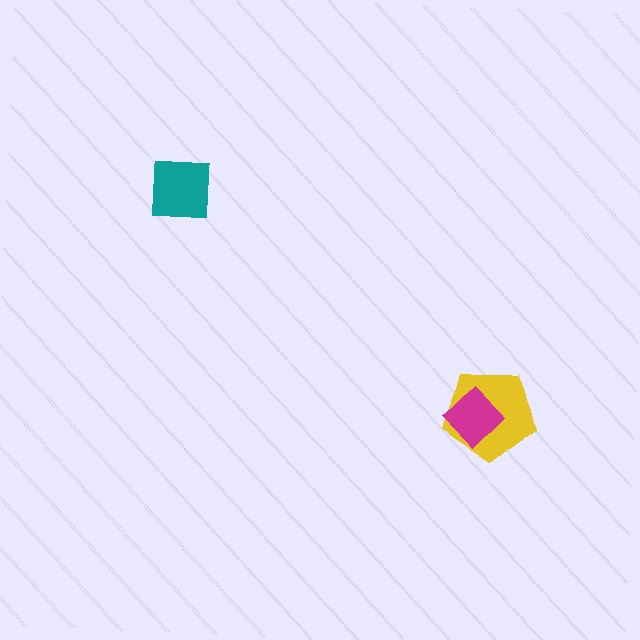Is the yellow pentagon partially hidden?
Yes, it is partially covered by another shape.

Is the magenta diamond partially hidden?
No, no other shape covers it.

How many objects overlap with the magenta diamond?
1 object overlaps with the magenta diamond.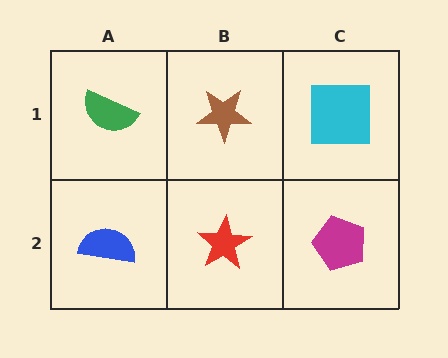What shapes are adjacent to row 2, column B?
A brown star (row 1, column B), a blue semicircle (row 2, column A), a magenta pentagon (row 2, column C).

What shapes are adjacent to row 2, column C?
A cyan square (row 1, column C), a red star (row 2, column B).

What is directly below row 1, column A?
A blue semicircle.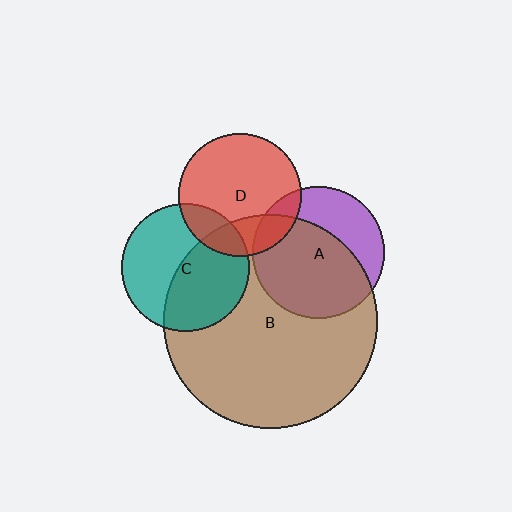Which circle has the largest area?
Circle B (brown).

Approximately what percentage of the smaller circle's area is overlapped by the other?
Approximately 20%.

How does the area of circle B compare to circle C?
Approximately 2.8 times.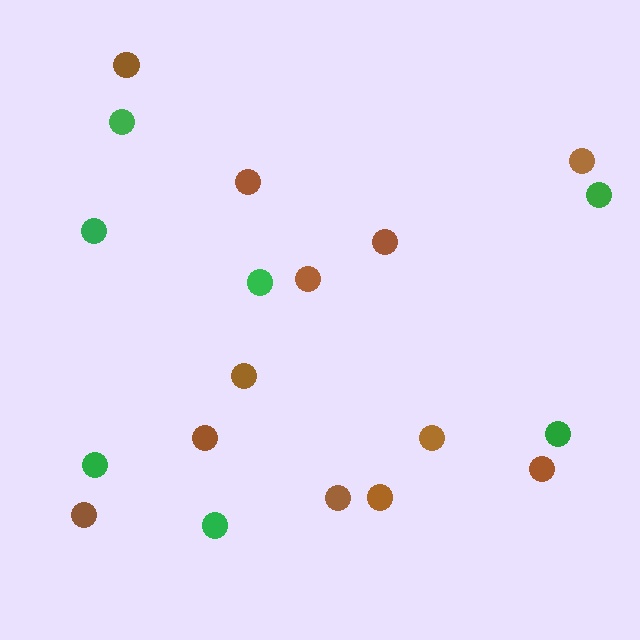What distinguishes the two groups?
There are 2 groups: one group of brown circles (12) and one group of green circles (7).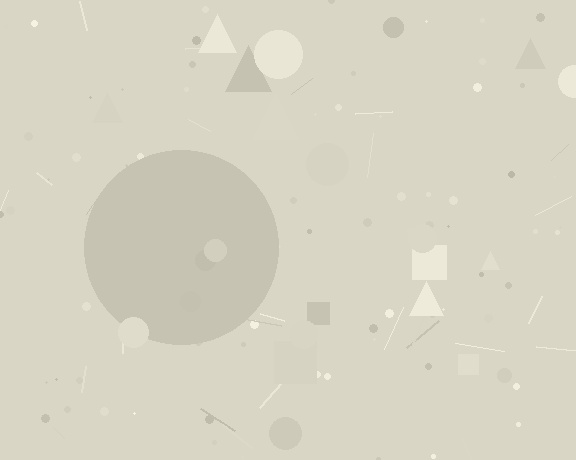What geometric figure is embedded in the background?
A circle is embedded in the background.